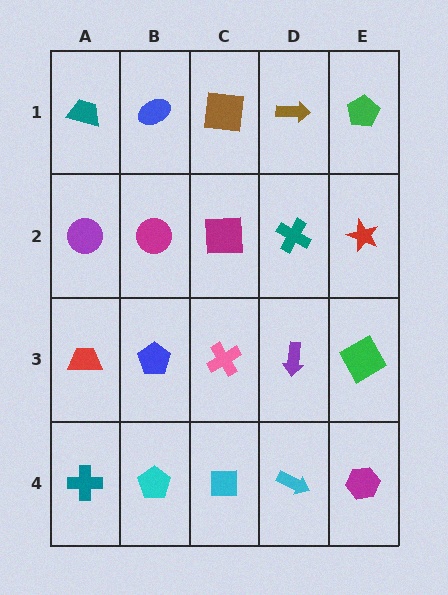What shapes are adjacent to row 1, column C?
A magenta square (row 2, column C), a blue ellipse (row 1, column B), a brown arrow (row 1, column D).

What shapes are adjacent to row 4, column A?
A red trapezoid (row 3, column A), a cyan pentagon (row 4, column B).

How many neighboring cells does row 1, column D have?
3.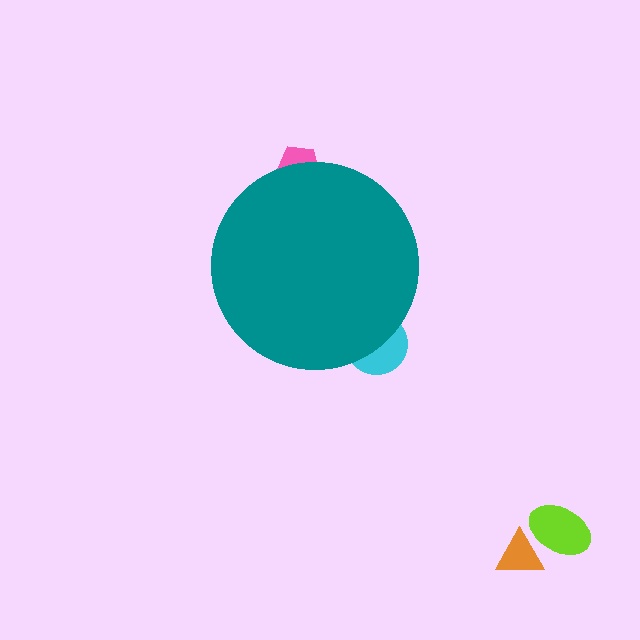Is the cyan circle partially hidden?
Yes, the cyan circle is partially hidden behind the teal circle.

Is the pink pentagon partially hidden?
Yes, the pink pentagon is partially hidden behind the teal circle.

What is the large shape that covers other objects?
A teal circle.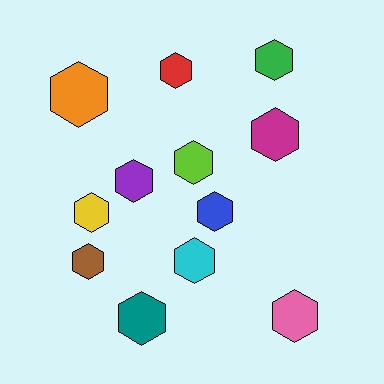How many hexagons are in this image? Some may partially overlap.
There are 12 hexagons.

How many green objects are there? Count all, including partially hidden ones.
There is 1 green object.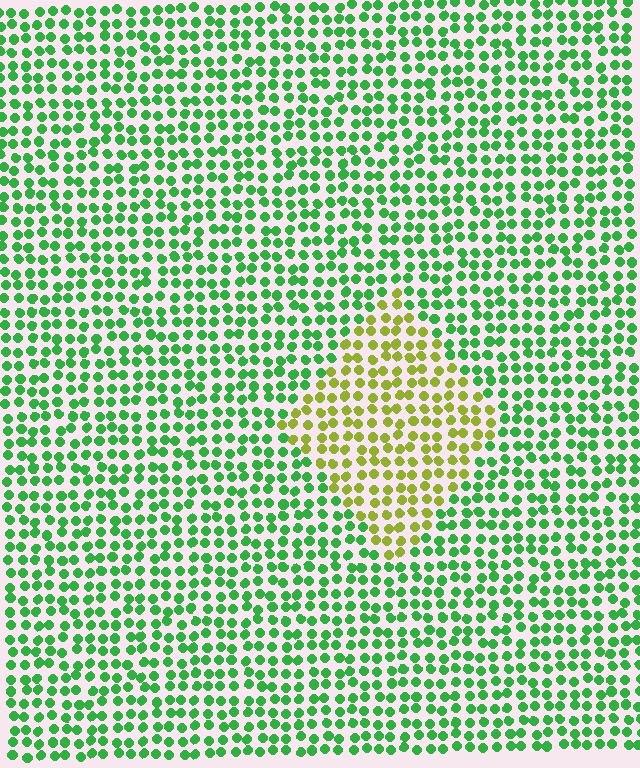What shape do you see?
I see a diamond.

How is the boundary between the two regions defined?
The boundary is defined purely by a slight shift in hue (about 54 degrees). Spacing, size, and orientation are identical on both sides.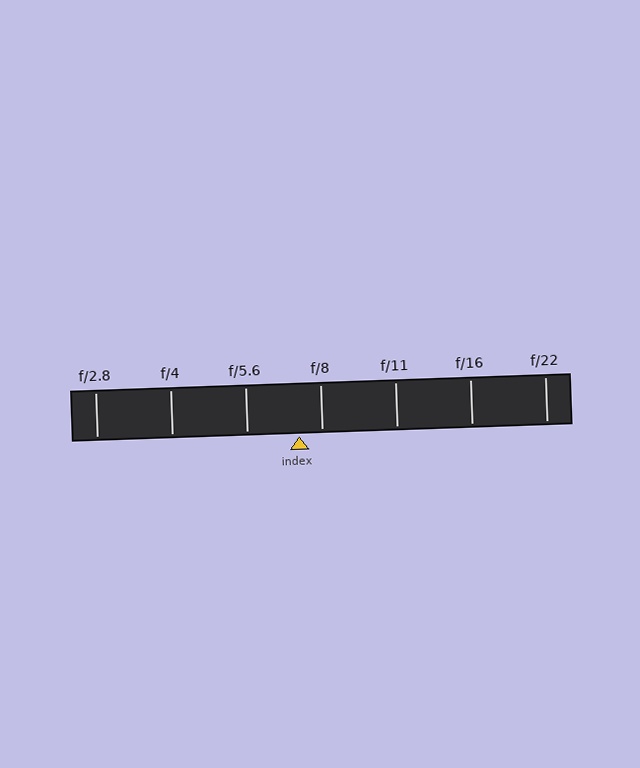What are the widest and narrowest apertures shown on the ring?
The widest aperture shown is f/2.8 and the narrowest is f/22.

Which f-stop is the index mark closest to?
The index mark is closest to f/8.